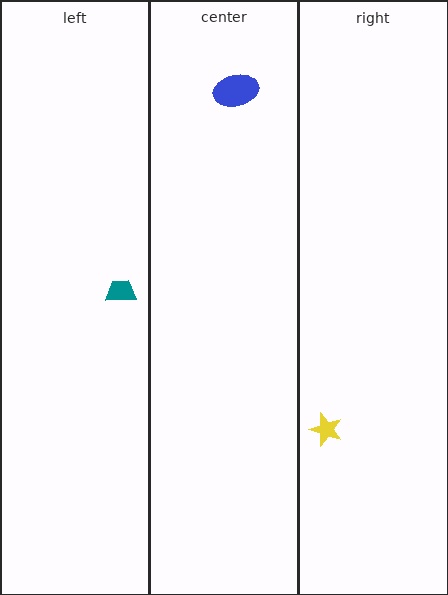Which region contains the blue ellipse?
The center region.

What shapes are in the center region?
The blue ellipse.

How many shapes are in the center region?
1.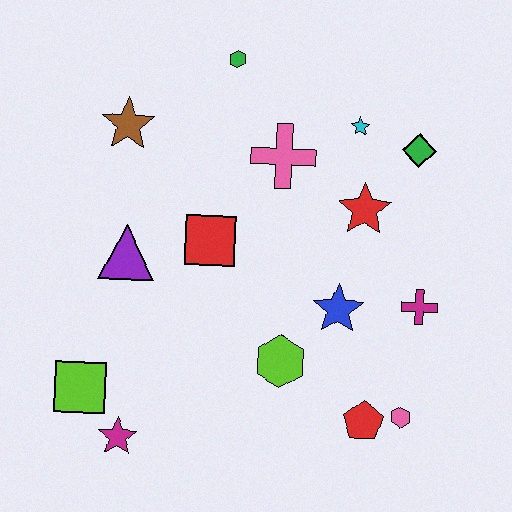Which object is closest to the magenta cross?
The blue star is closest to the magenta cross.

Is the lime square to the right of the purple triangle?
No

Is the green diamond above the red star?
Yes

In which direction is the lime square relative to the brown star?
The lime square is below the brown star.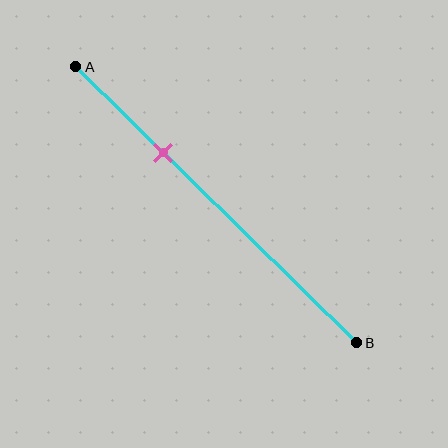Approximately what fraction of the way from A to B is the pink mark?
The pink mark is approximately 30% of the way from A to B.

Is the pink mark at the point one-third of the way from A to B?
Yes, the mark is approximately at the one-third point.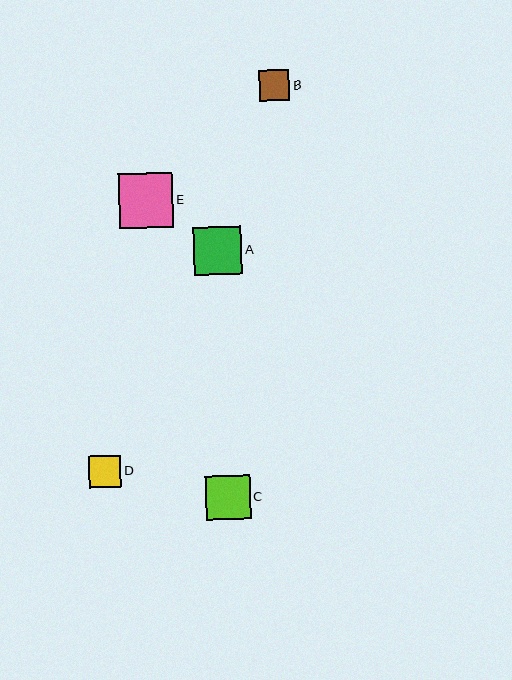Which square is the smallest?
Square B is the smallest with a size of approximately 30 pixels.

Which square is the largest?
Square E is the largest with a size of approximately 55 pixels.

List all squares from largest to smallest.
From largest to smallest: E, A, C, D, B.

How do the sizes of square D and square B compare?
Square D and square B are approximately the same size.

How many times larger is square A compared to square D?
Square A is approximately 1.5 times the size of square D.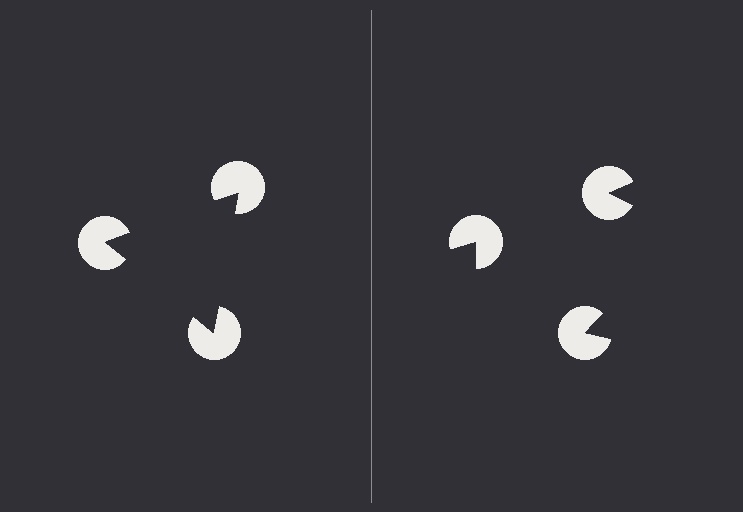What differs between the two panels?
The pac-man discs are positioned identically on both sides; only the wedge orientations differ. On the left they align to a triangle; on the right they are misaligned.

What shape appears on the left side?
An illusory triangle.